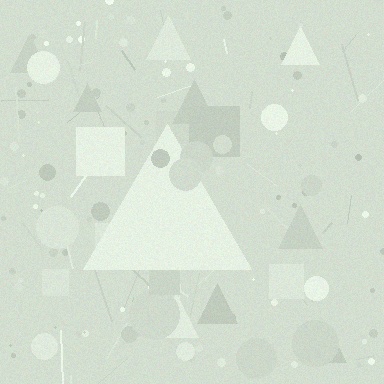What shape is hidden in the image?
A triangle is hidden in the image.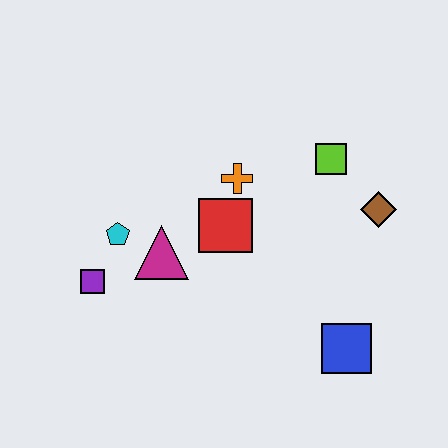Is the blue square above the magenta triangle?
No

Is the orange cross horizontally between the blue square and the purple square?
Yes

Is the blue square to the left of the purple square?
No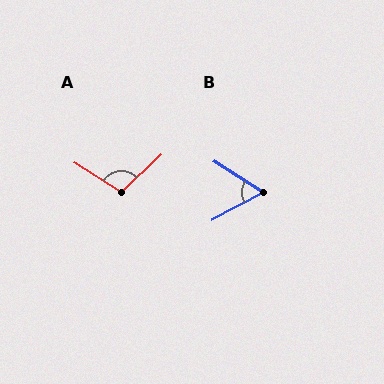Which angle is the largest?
A, at approximately 104 degrees.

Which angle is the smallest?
B, at approximately 60 degrees.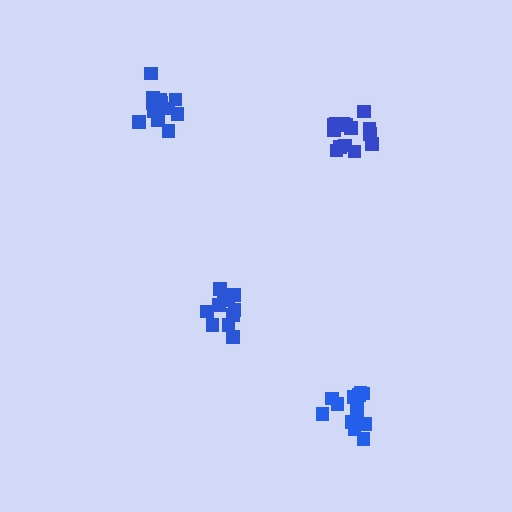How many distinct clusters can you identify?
There are 4 distinct clusters.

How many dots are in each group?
Group 1: 11 dots, Group 2: 13 dots, Group 3: 14 dots, Group 4: 15 dots (53 total).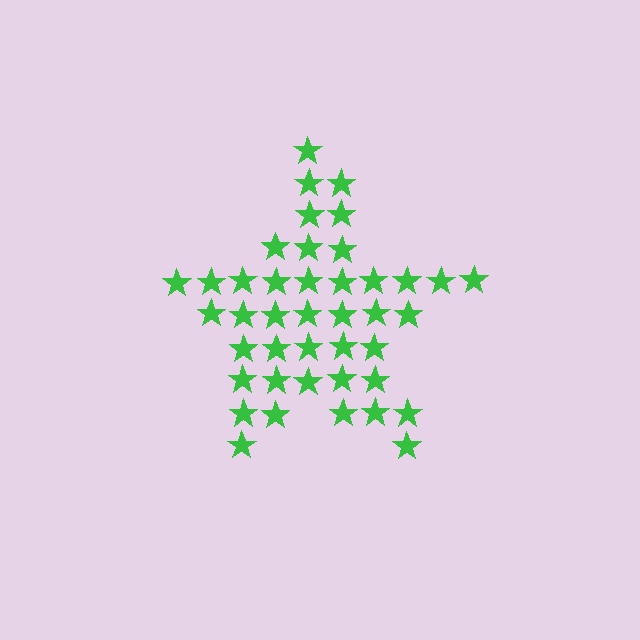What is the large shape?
The large shape is a star.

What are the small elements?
The small elements are stars.